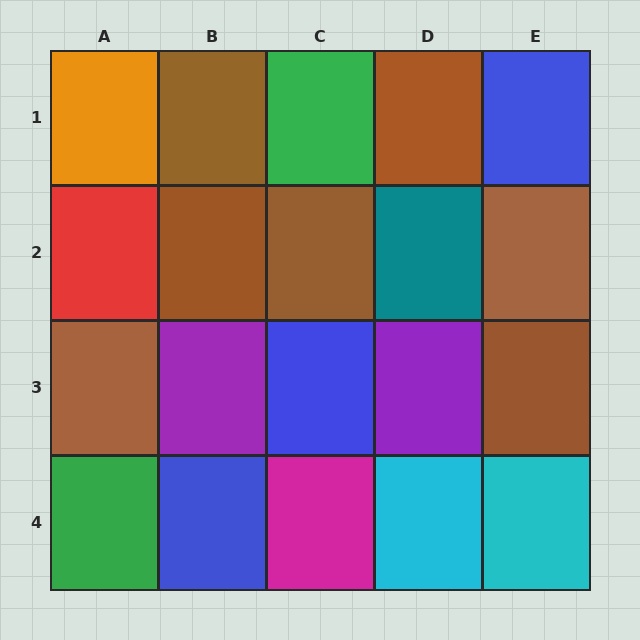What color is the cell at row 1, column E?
Blue.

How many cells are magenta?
1 cell is magenta.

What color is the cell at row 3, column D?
Purple.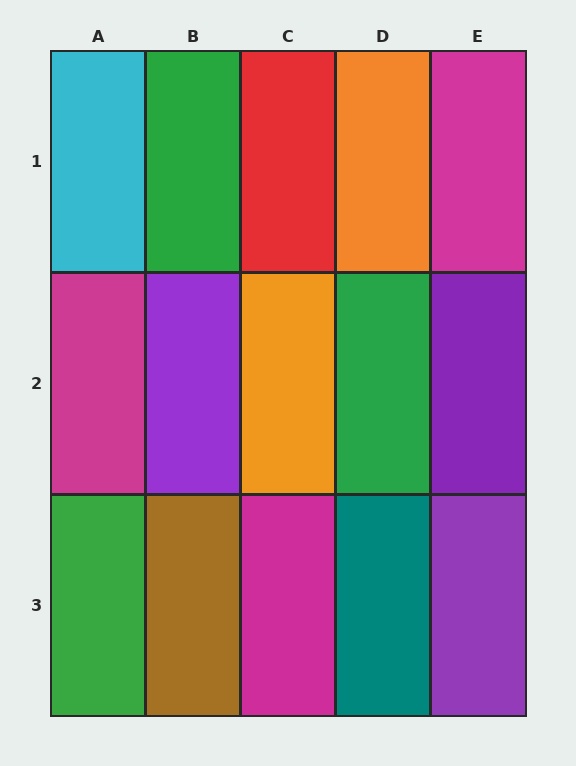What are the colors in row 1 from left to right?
Cyan, green, red, orange, magenta.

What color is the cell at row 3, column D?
Teal.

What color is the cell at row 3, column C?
Magenta.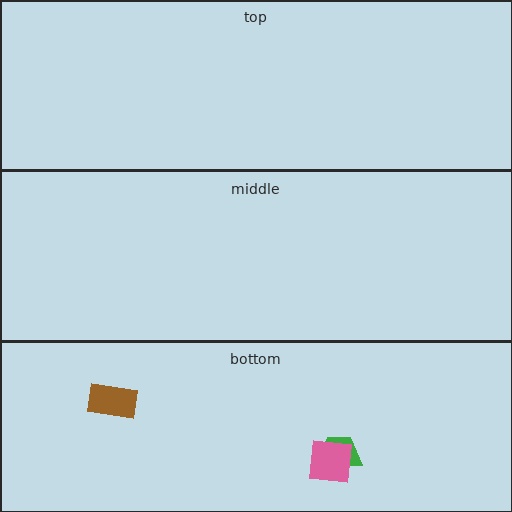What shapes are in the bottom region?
The green trapezoid, the pink square, the brown rectangle.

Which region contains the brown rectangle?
The bottom region.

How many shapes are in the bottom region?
3.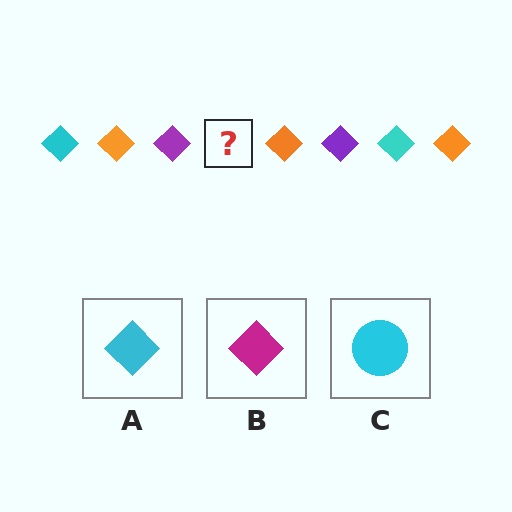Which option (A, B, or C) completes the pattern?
A.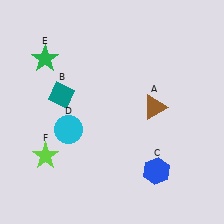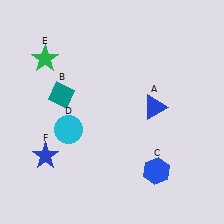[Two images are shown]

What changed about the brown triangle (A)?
In Image 1, A is brown. In Image 2, it changed to blue.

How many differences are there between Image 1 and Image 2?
There are 2 differences between the two images.